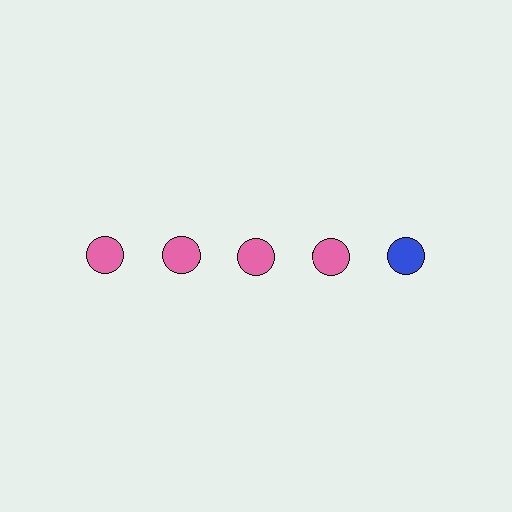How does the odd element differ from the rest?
It has a different color: blue instead of pink.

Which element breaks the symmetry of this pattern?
The blue circle in the top row, rightmost column breaks the symmetry. All other shapes are pink circles.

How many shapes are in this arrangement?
There are 5 shapes arranged in a grid pattern.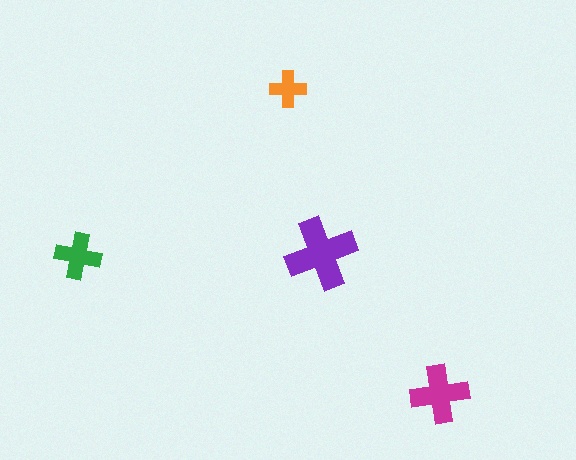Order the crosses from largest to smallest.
the purple one, the magenta one, the green one, the orange one.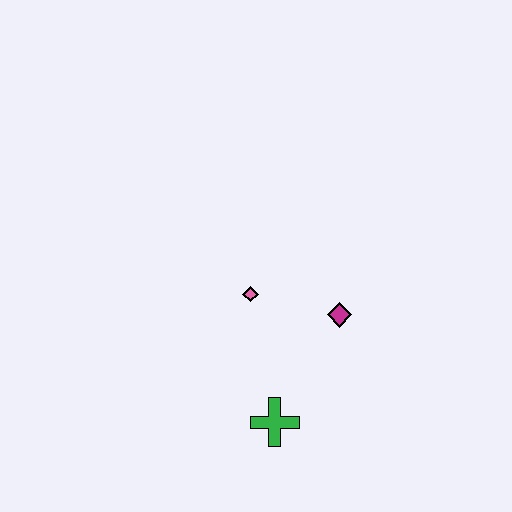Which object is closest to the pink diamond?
The magenta diamond is closest to the pink diamond.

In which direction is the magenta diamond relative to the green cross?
The magenta diamond is above the green cross.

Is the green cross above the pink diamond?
No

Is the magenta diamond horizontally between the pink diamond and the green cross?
No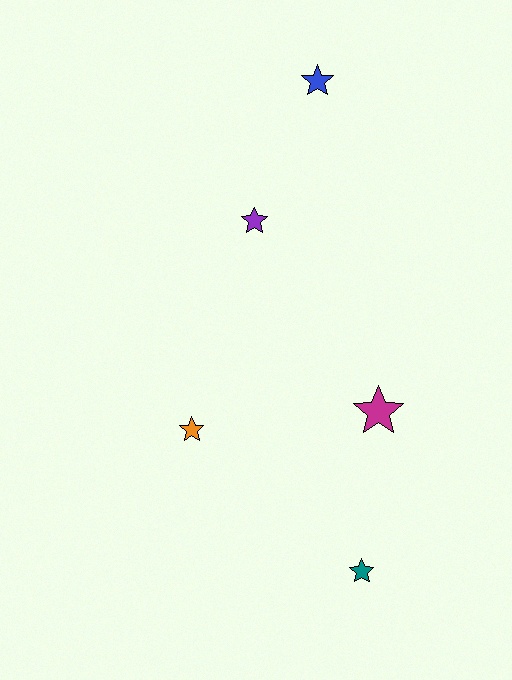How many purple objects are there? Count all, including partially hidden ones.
There is 1 purple object.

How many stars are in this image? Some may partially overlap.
There are 5 stars.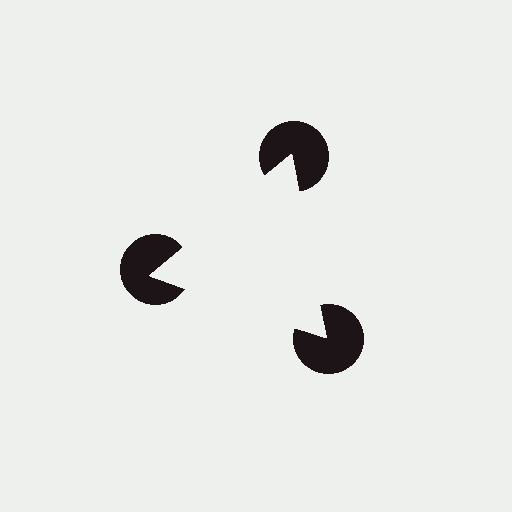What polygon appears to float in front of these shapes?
An illusory triangle — its edges are inferred from the aligned wedge cuts in the pac-man discs, not physically drawn.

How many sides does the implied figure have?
3 sides.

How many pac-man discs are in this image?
There are 3 — one at each vertex of the illusory triangle.